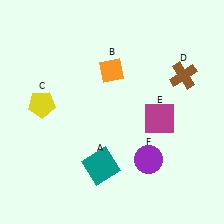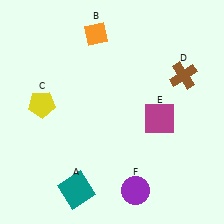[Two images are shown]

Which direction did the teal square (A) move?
The teal square (A) moved left.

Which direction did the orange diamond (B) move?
The orange diamond (B) moved up.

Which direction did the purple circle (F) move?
The purple circle (F) moved down.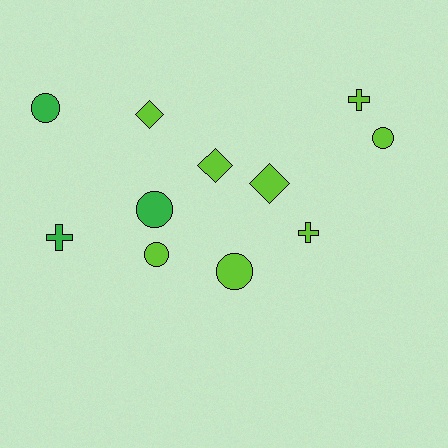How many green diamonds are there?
There are no green diamonds.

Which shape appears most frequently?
Circle, with 5 objects.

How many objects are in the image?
There are 11 objects.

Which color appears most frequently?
Lime, with 8 objects.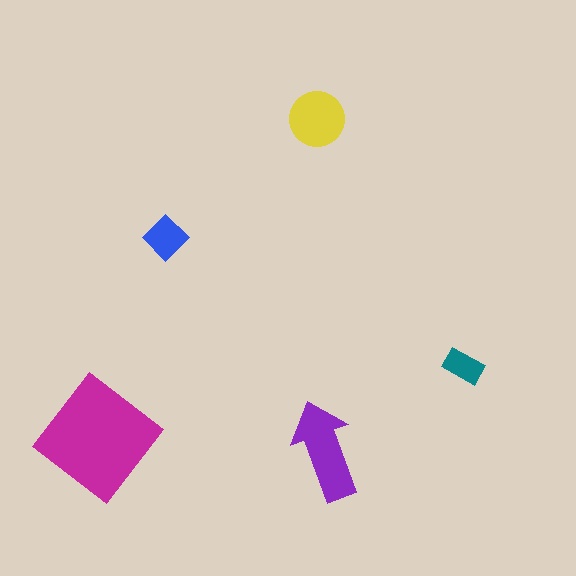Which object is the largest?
The magenta diamond.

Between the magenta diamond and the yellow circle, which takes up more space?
The magenta diamond.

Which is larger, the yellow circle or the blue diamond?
The yellow circle.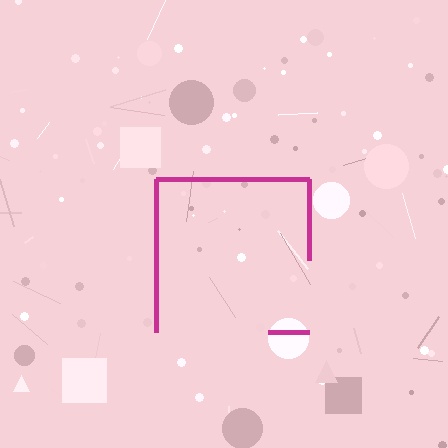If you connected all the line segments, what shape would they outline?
They would outline a square.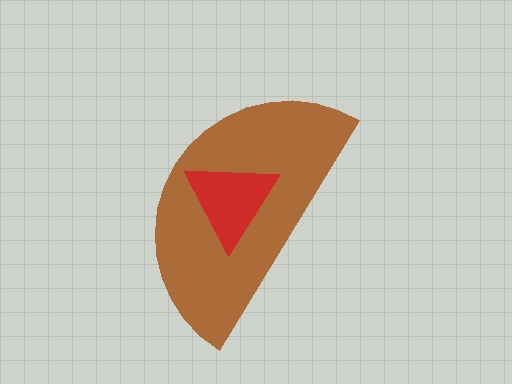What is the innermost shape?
The red triangle.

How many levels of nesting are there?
2.